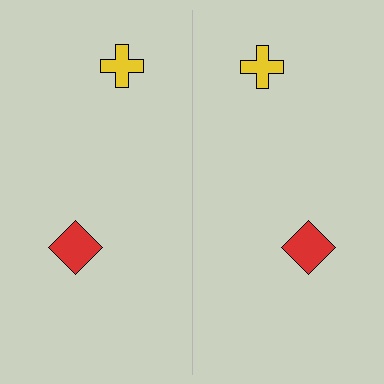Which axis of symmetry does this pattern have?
The pattern has a vertical axis of symmetry running through the center of the image.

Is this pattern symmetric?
Yes, this pattern has bilateral (reflection) symmetry.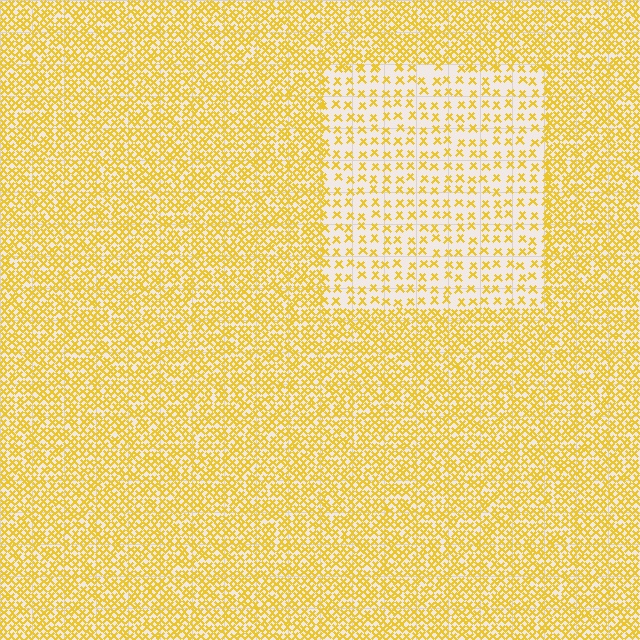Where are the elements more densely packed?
The elements are more densely packed outside the rectangle boundary.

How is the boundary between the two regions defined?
The boundary is defined by a change in element density (approximately 2.4x ratio). All elements are the same color, size, and shape.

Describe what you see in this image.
The image contains small yellow elements arranged at two different densities. A rectangle-shaped region is visible where the elements are less densely packed than the surrounding area.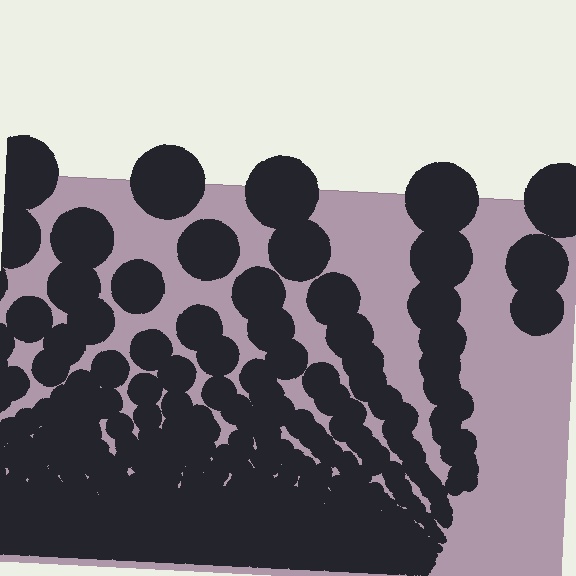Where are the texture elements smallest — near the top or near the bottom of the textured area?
Near the bottom.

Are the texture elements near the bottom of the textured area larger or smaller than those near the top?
Smaller. The gradient is inverted — elements near the bottom are smaller and denser.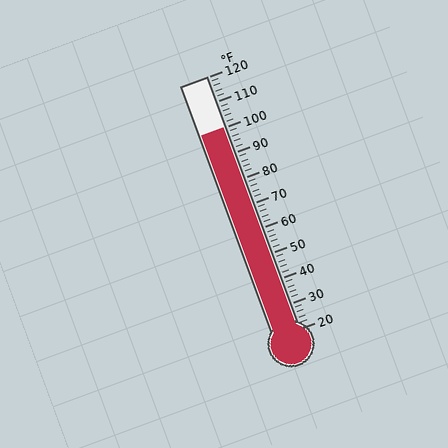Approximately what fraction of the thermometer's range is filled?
The thermometer is filled to approximately 80% of its range.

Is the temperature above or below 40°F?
The temperature is above 40°F.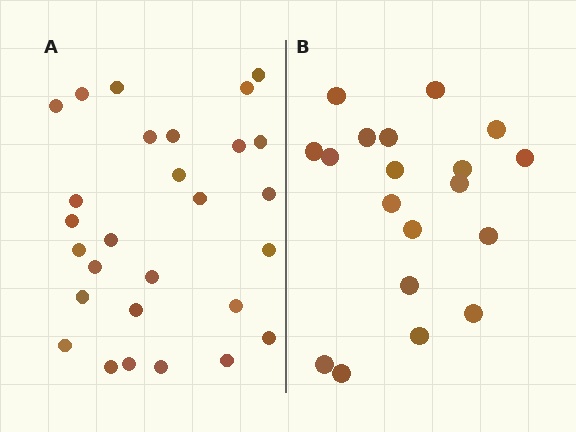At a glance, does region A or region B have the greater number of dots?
Region A (the left region) has more dots.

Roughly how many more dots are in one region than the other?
Region A has roughly 8 or so more dots than region B.